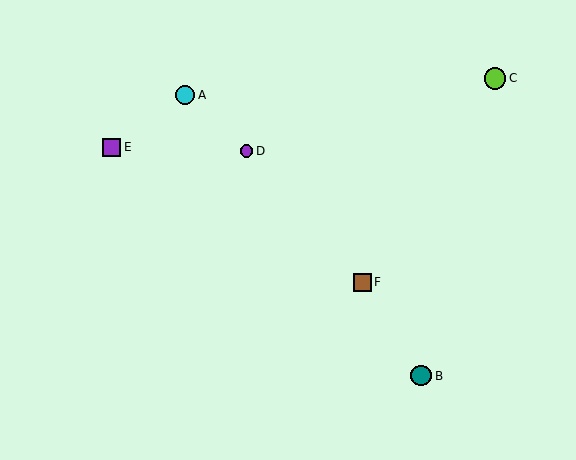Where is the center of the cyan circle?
The center of the cyan circle is at (185, 95).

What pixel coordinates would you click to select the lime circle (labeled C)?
Click at (495, 78) to select the lime circle C.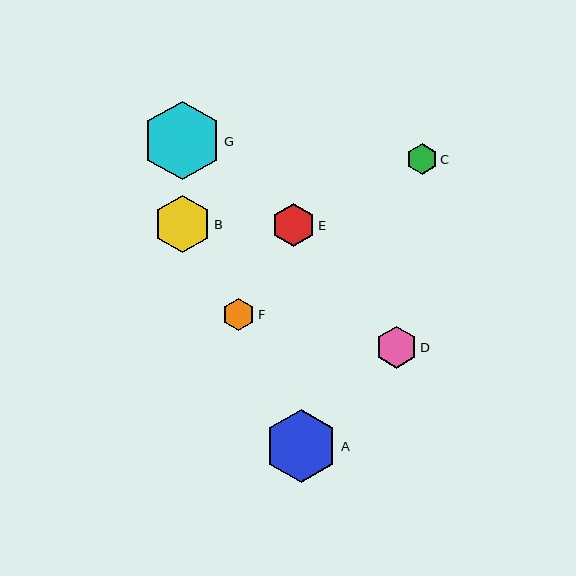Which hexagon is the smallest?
Hexagon C is the smallest with a size of approximately 31 pixels.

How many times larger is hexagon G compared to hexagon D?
Hexagon G is approximately 1.9 times the size of hexagon D.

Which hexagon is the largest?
Hexagon G is the largest with a size of approximately 79 pixels.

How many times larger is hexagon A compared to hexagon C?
Hexagon A is approximately 2.4 times the size of hexagon C.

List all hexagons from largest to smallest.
From largest to smallest: G, A, B, E, D, F, C.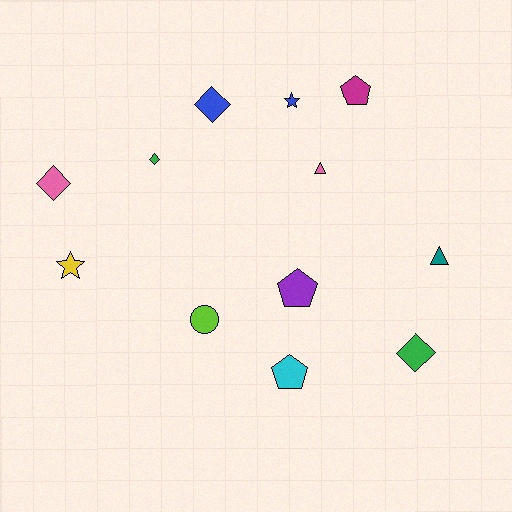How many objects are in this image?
There are 12 objects.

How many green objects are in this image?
There are 2 green objects.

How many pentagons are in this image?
There are 3 pentagons.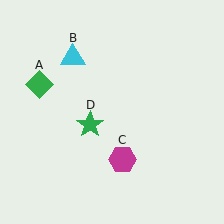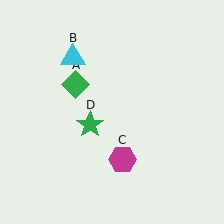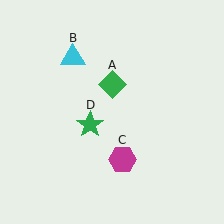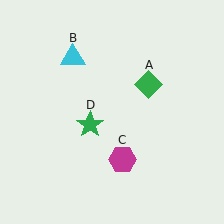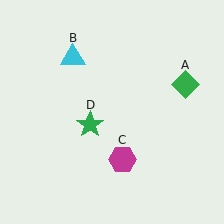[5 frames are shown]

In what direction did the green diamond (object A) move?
The green diamond (object A) moved right.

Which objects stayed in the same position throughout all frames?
Cyan triangle (object B) and magenta hexagon (object C) and green star (object D) remained stationary.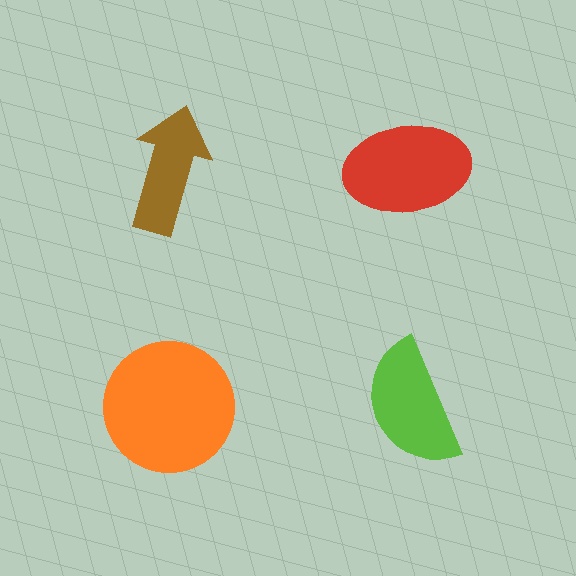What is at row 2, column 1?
An orange circle.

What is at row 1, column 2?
A red ellipse.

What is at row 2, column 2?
A lime semicircle.